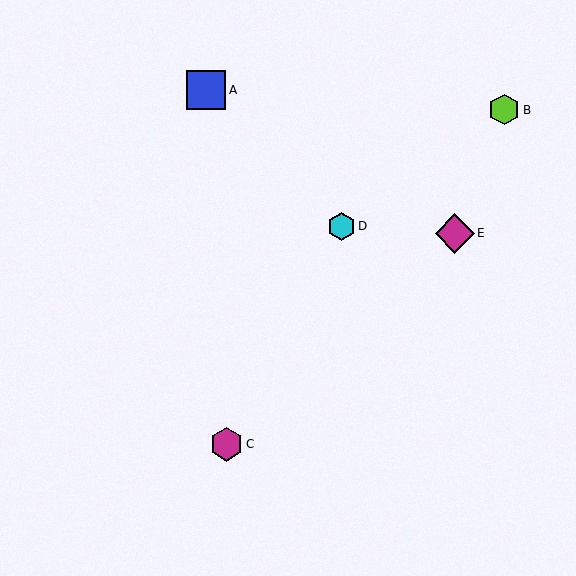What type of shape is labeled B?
Shape B is a lime hexagon.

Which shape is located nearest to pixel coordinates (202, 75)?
The blue square (labeled A) at (206, 90) is nearest to that location.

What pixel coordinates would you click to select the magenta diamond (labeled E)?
Click at (455, 233) to select the magenta diamond E.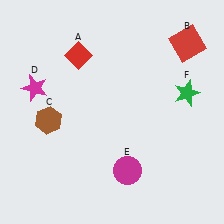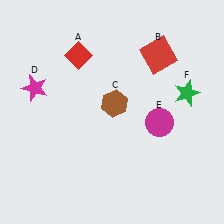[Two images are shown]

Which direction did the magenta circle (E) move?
The magenta circle (E) moved up.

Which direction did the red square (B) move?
The red square (B) moved left.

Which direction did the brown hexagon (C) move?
The brown hexagon (C) moved right.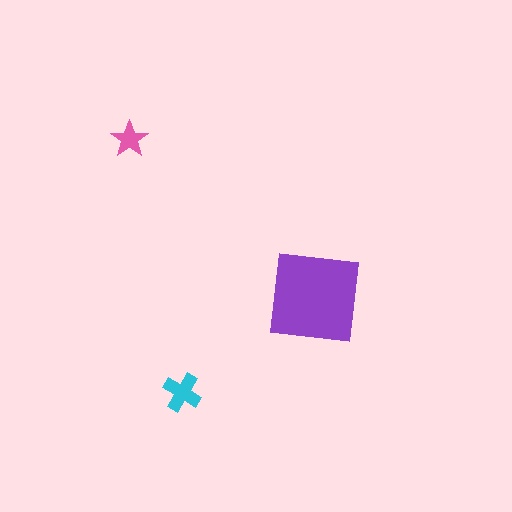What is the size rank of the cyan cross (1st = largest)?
2nd.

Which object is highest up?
The pink star is topmost.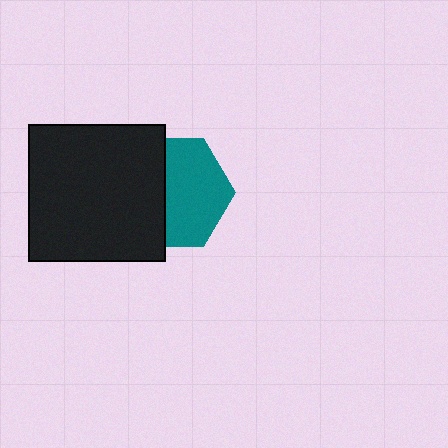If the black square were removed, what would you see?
You would see the complete teal hexagon.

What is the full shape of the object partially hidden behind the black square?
The partially hidden object is a teal hexagon.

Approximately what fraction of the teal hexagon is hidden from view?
Roughly 42% of the teal hexagon is hidden behind the black square.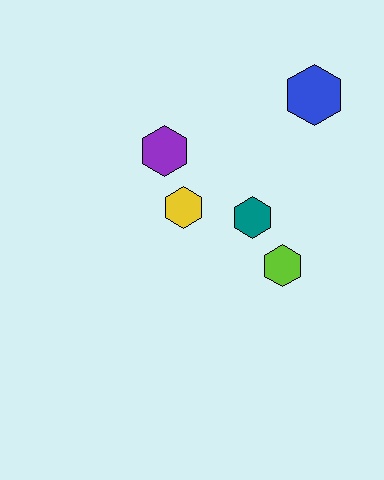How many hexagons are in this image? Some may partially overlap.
There are 5 hexagons.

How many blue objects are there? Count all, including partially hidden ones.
There is 1 blue object.